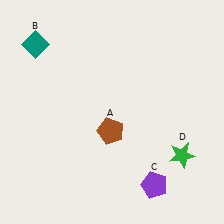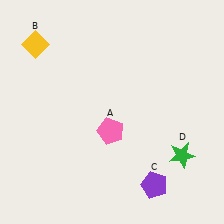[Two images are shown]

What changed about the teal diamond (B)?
In Image 1, B is teal. In Image 2, it changed to yellow.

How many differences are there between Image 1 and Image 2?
There are 2 differences between the two images.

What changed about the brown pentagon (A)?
In Image 1, A is brown. In Image 2, it changed to pink.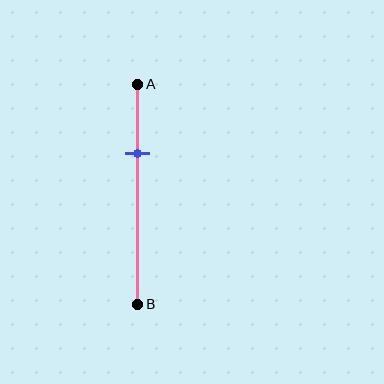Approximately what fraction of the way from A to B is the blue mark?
The blue mark is approximately 30% of the way from A to B.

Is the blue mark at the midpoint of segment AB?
No, the mark is at about 30% from A, not at the 50% midpoint.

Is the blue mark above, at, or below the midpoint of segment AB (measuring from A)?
The blue mark is above the midpoint of segment AB.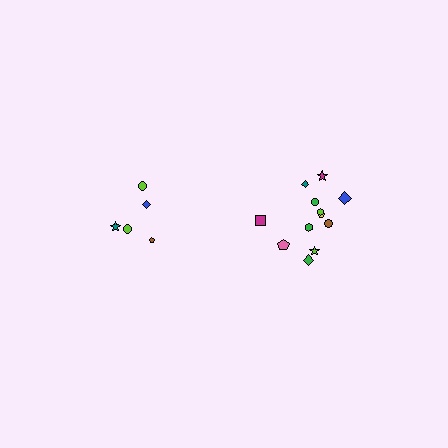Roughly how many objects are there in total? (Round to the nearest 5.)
Roughly 15 objects in total.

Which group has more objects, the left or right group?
The right group.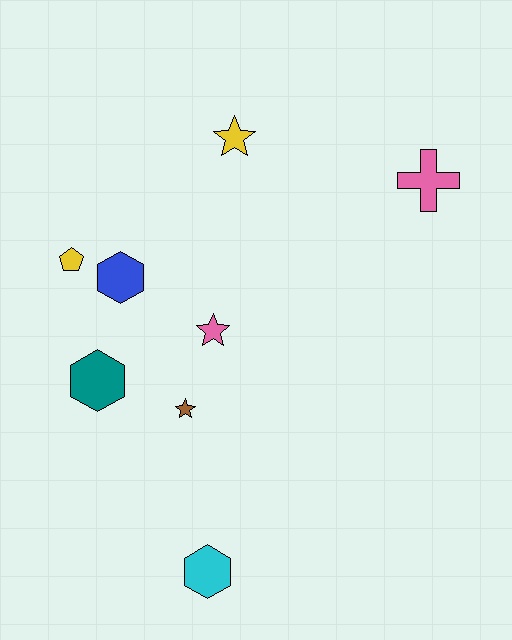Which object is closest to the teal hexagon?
The brown star is closest to the teal hexagon.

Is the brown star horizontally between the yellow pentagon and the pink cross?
Yes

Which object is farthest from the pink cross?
The cyan hexagon is farthest from the pink cross.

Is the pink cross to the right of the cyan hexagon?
Yes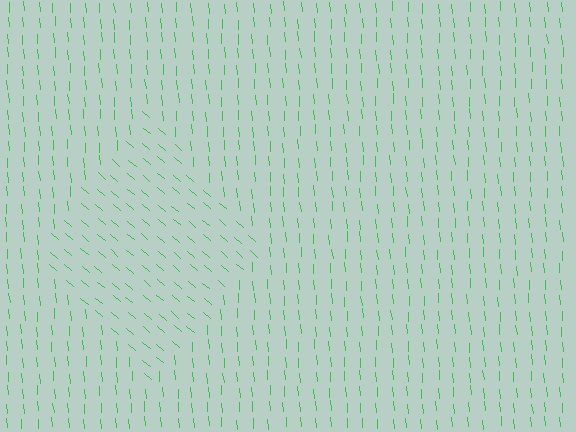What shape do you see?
I see a diamond.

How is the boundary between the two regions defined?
The boundary is defined purely by a change in line orientation (approximately 45 degrees difference). All lines are the same color and thickness.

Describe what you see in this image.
The image is filled with small green line segments. A diamond region in the image has lines oriented differently from the surrounding lines, creating a visible texture boundary.